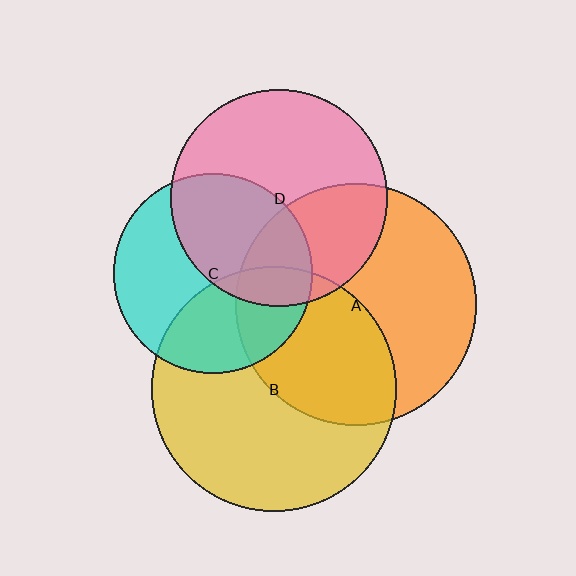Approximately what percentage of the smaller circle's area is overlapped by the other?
Approximately 10%.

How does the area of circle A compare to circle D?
Approximately 1.2 times.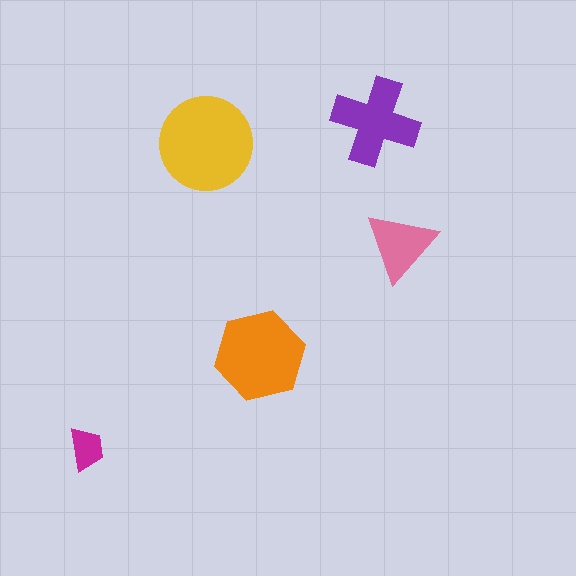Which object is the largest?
The yellow circle.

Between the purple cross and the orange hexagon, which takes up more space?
The orange hexagon.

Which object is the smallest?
The magenta trapezoid.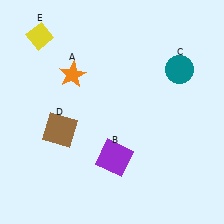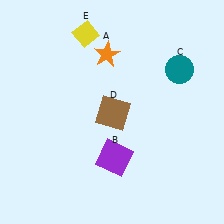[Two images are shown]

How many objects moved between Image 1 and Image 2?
3 objects moved between the two images.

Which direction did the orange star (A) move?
The orange star (A) moved right.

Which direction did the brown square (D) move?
The brown square (D) moved right.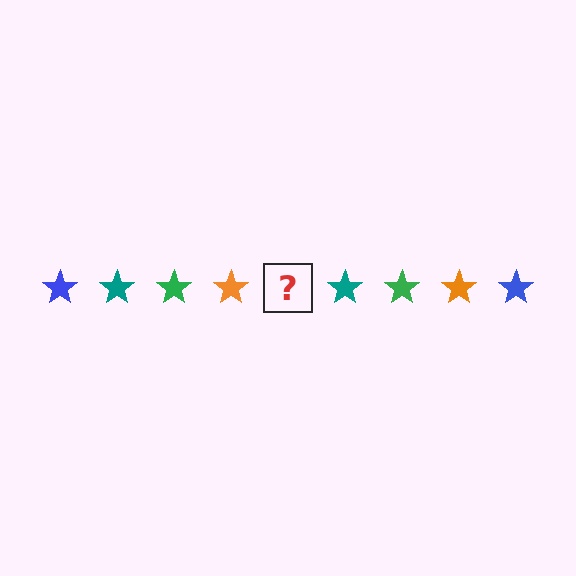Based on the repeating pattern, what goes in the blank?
The blank should be a blue star.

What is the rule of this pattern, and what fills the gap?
The rule is that the pattern cycles through blue, teal, green, orange stars. The gap should be filled with a blue star.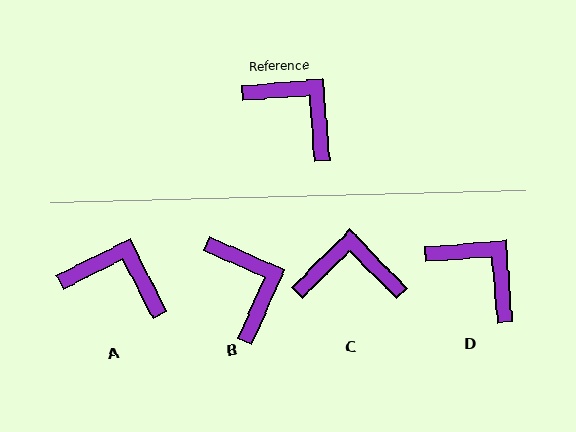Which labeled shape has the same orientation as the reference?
D.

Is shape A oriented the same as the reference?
No, it is off by about 22 degrees.